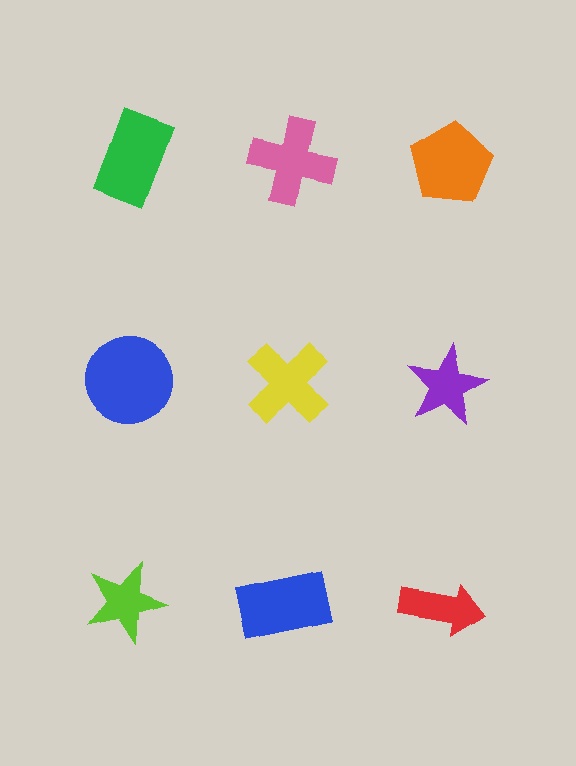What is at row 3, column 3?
A red arrow.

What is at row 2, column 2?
A yellow cross.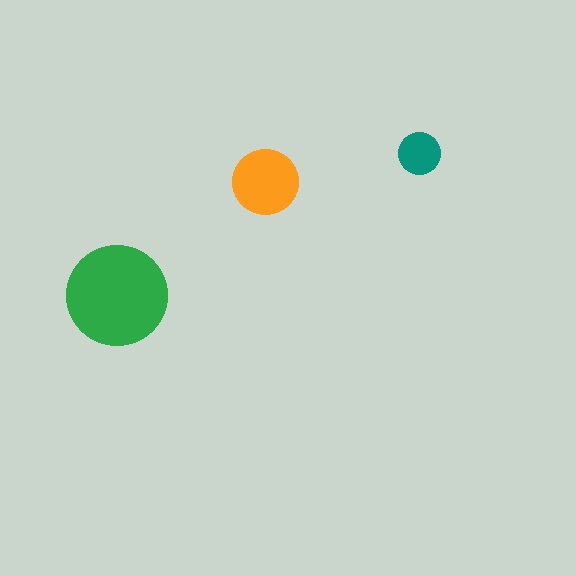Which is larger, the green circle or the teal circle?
The green one.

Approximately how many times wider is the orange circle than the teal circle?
About 1.5 times wider.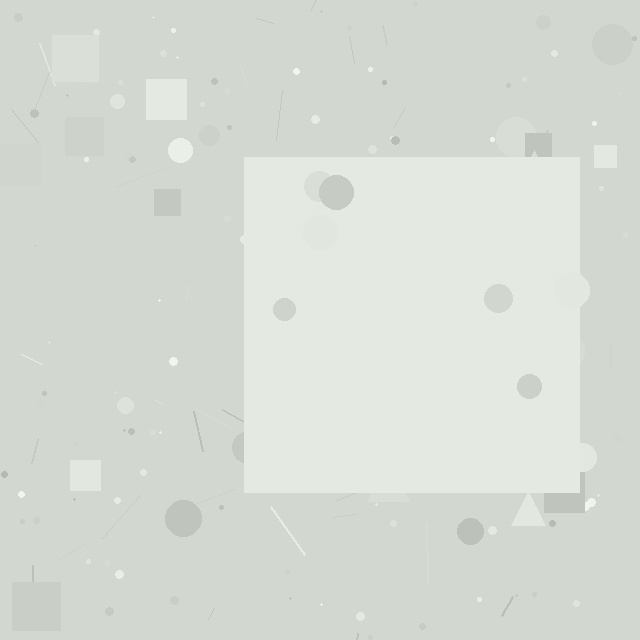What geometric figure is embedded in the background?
A square is embedded in the background.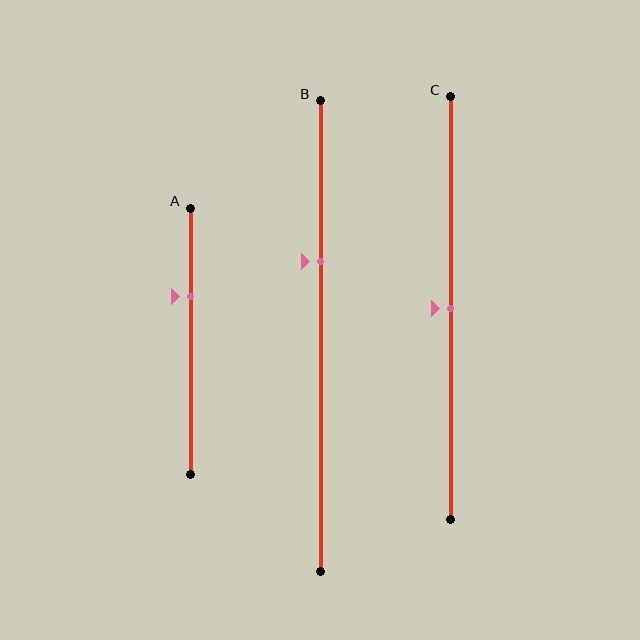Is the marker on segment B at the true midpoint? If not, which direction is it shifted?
No, the marker on segment B is shifted upward by about 16% of the segment length.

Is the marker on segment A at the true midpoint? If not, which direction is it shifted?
No, the marker on segment A is shifted upward by about 17% of the segment length.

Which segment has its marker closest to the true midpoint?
Segment C has its marker closest to the true midpoint.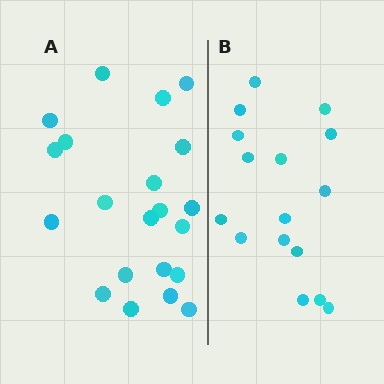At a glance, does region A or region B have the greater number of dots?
Region A (the left region) has more dots.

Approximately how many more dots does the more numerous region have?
Region A has about 5 more dots than region B.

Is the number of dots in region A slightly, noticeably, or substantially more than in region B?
Region A has noticeably more, but not dramatically so. The ratio is roughly 1.3 to 1.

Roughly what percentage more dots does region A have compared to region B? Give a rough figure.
About 30% more.